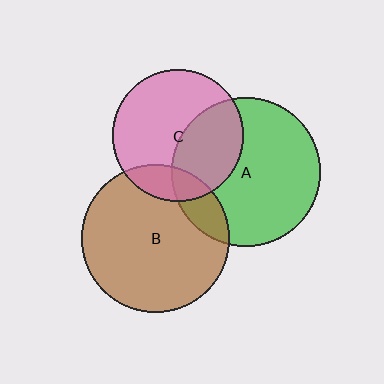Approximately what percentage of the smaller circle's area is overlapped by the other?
Approximately 40%.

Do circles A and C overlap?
Yes.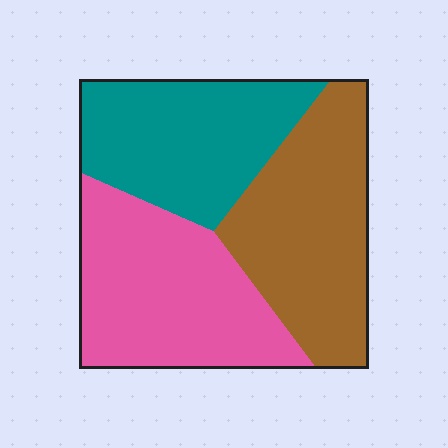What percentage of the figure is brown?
Brown takes up between a third and a half of the figure.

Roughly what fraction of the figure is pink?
Pink covers 35% of the figure.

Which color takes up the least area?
Teal, at roughly 30%.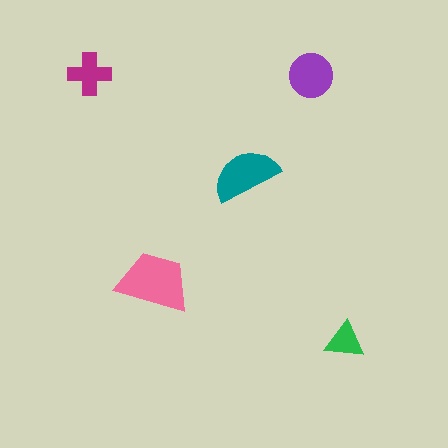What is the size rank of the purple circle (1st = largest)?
3rd.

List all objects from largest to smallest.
The pink trapezoid, the teal semicircle, the purple circle, the magenta cross, the green triangle.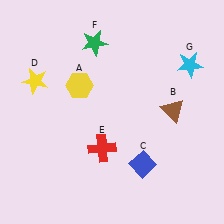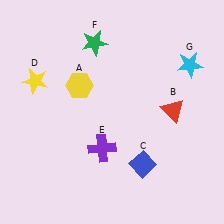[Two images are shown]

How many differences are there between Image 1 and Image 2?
There are 2 differences between the two images.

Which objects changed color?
B changed from brown to red. E changed from red to purple.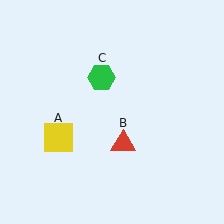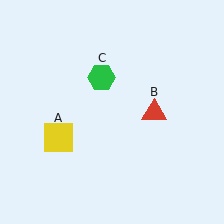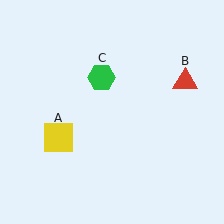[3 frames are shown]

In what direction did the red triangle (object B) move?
The red triangle (object B) moved up and to the right.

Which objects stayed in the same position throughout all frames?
Yellow square (object A) and green hexagon (object C) remained stationary.